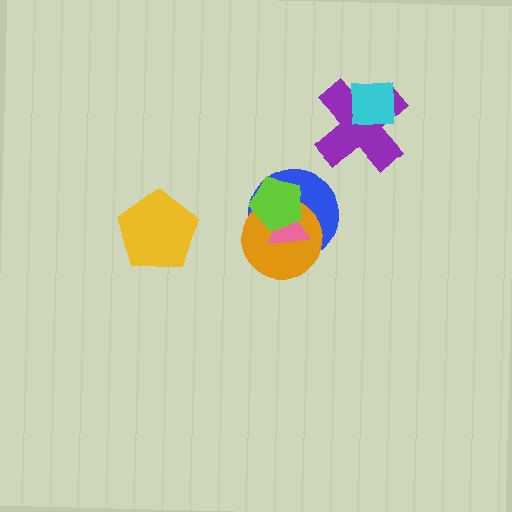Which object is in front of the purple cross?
The cyan square is in front of the purple cross.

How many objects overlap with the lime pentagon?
3 objects overlap with the lime pentagon.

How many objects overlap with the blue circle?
3 objects overlap with the blue circle.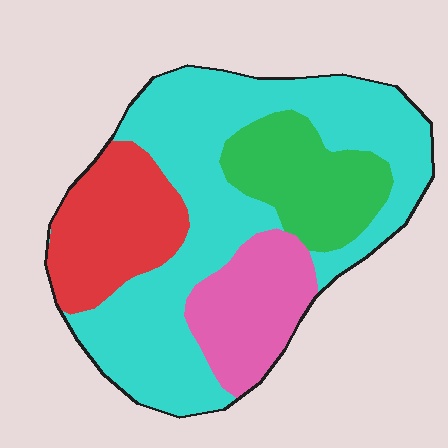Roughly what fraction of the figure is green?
Green takes up about one sixth (1/6) of the figure.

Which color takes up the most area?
Cyan, at roughly 50%.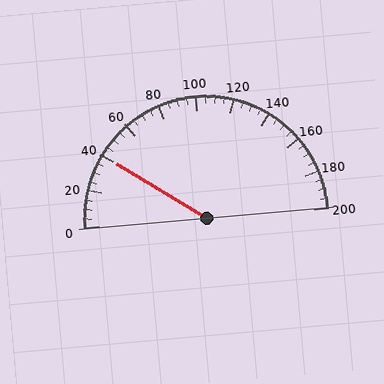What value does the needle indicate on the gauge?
The needle indicates approximately 40.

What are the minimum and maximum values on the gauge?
The gauge ranges from 0 to 200.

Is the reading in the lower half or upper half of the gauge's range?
The reading is in the lower half of the range (0 to 200).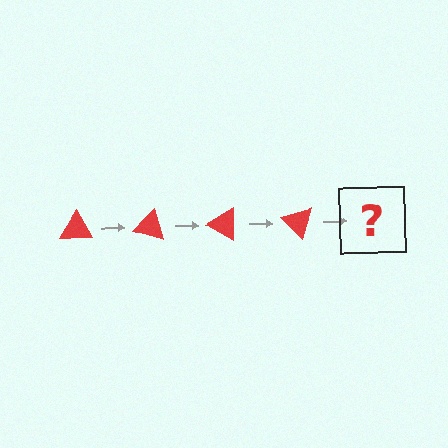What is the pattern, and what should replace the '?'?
The pattern is that the triangle rotates 15 degrees each step. The '?' should be a red triangle rotated 60 degrees.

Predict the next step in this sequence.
The next step is a red triangle rotated 60 degrees.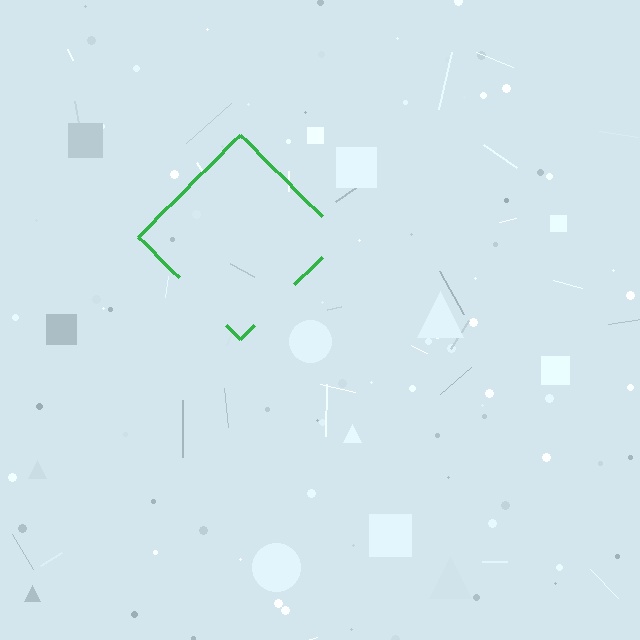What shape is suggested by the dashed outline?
The dashed outline suggests a diamond.